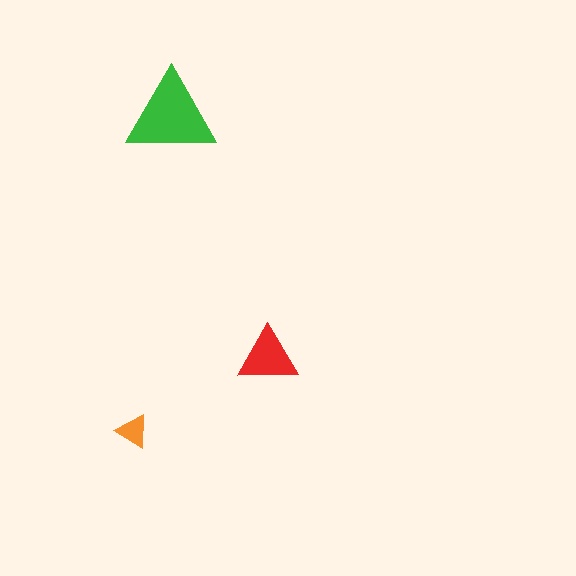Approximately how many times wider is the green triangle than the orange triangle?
About 2.5 times wider.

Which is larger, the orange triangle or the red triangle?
The red one.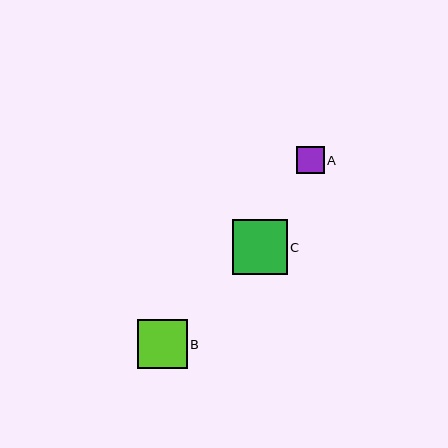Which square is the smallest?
Square A is the smallest with a size of approximately 28 pixels.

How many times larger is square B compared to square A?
Square B is approximately 1.8 times the size of square A.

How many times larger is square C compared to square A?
Square C is approximately 2.0 times the size of square A.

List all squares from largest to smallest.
From largest to smallest: C, B, A.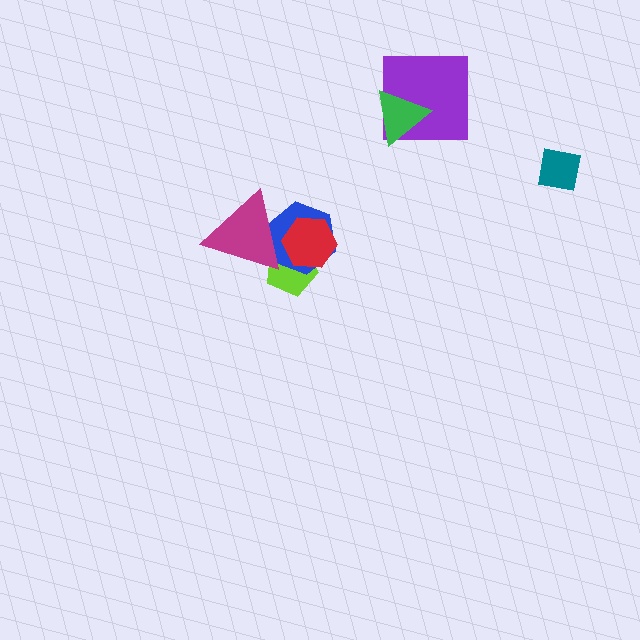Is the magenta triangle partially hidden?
Yes, it is partially covered by another shape.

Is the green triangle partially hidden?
No, no other shape covers it.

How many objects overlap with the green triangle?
1 object overlaps with the green triangle.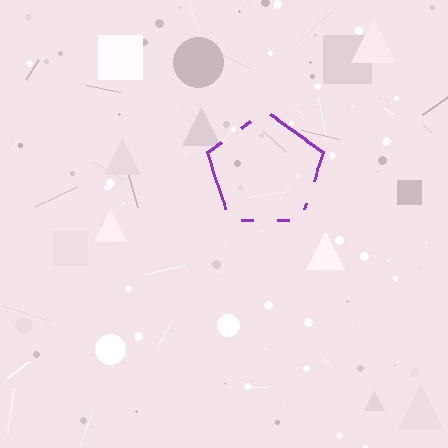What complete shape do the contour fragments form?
The contour fragments form a pentagon.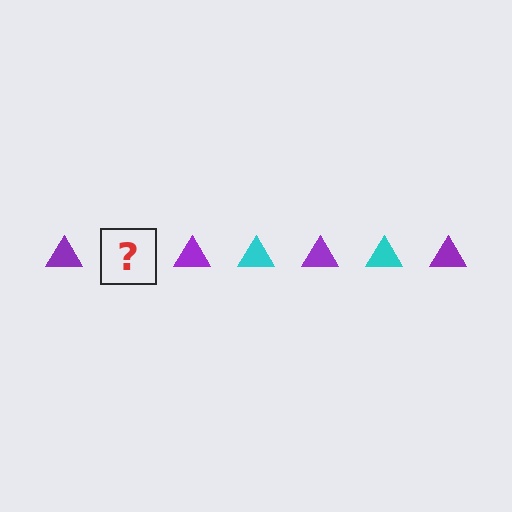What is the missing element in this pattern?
The missing element is a cyan triangle.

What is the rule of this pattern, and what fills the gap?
The rule is that the pattern cycles through purple, cyan triangles. The gap should be filled with a cyan triangle.